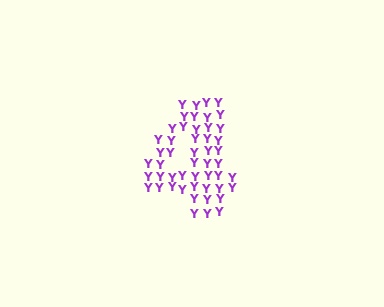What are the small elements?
The small elements are letter Y's.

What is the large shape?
The large shape is the digit 4.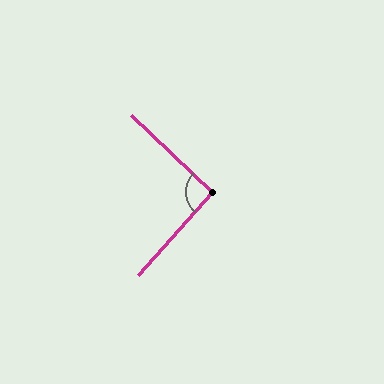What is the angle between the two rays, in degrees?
Approximately 92 degrees.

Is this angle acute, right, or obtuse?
It is approximately a right angle.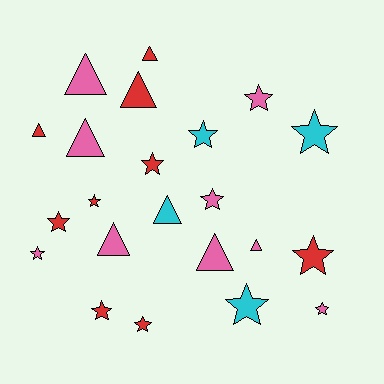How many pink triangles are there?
There are 5 pink triangles.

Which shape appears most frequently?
Star, with 13 objects.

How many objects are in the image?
There are 22 objects.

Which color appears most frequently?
Red, with 9 objects.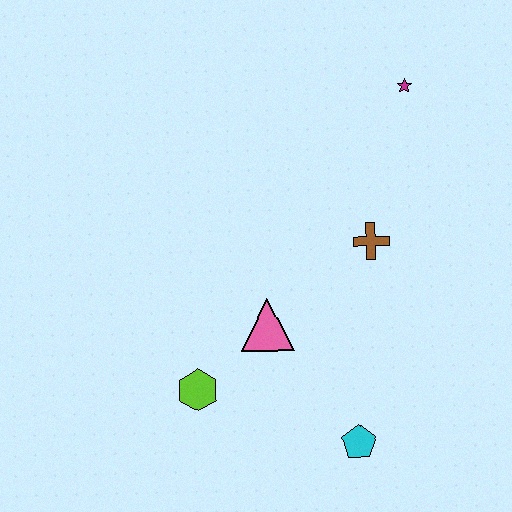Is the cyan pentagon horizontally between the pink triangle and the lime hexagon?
No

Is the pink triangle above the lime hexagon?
Yes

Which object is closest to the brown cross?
The pink triangle is closest to the brown cross.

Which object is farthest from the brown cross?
The lime hexagon is farthest from the brown cross.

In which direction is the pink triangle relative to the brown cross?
The pink triangle is to the left of the brown cross.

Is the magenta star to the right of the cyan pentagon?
Yes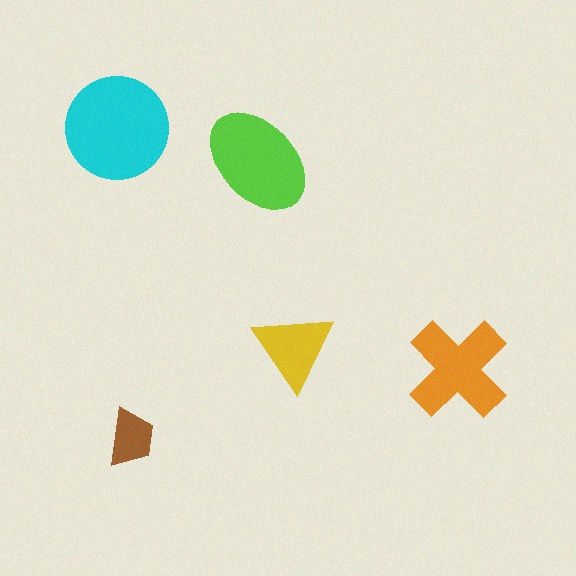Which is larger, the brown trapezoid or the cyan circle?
The cyan circle.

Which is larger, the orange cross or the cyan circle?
The cyan circle.